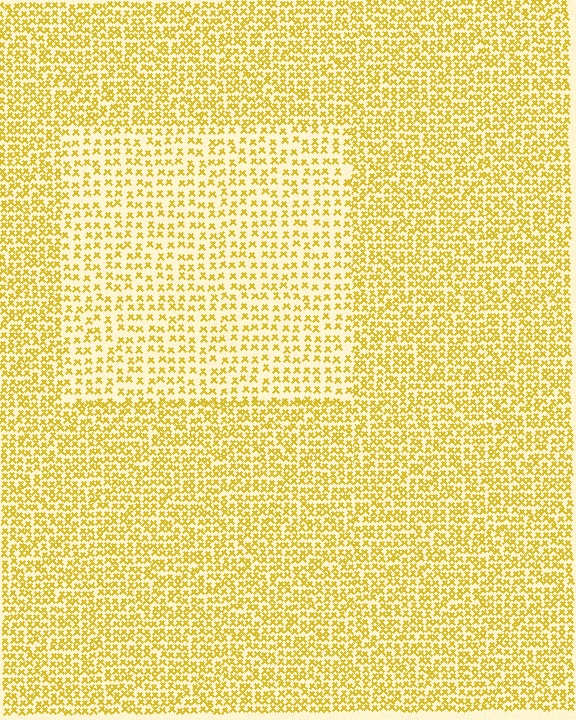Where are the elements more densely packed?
The elements are more densely packed outside the rectangle boundary.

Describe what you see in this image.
The image contains small yellow elements arranged at two different densities. A rectangle-shaped region is visible where the elements are less densely packed than the surrounding area.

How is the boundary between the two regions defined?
The boundary is defined by a change in element density (approximately 1.8x ratio). All elements are the same color, size, and shape.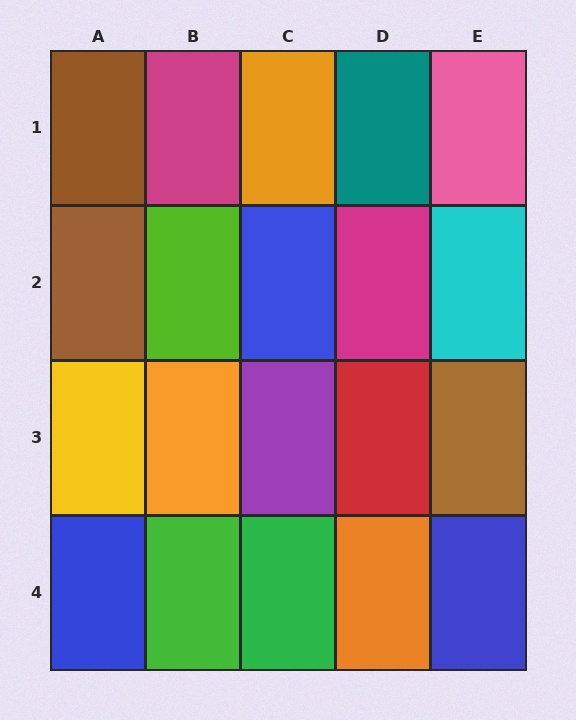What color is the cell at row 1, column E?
Pink.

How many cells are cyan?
1 cell is cyan.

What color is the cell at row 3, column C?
Purple.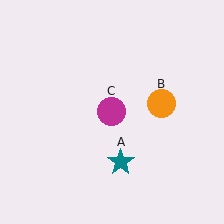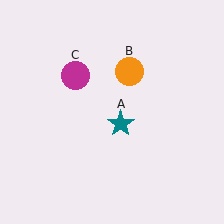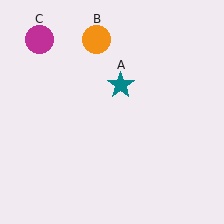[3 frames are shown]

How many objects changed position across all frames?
3 objects changed position: teal star (object A), orange circle (object B), magenta circle (object C).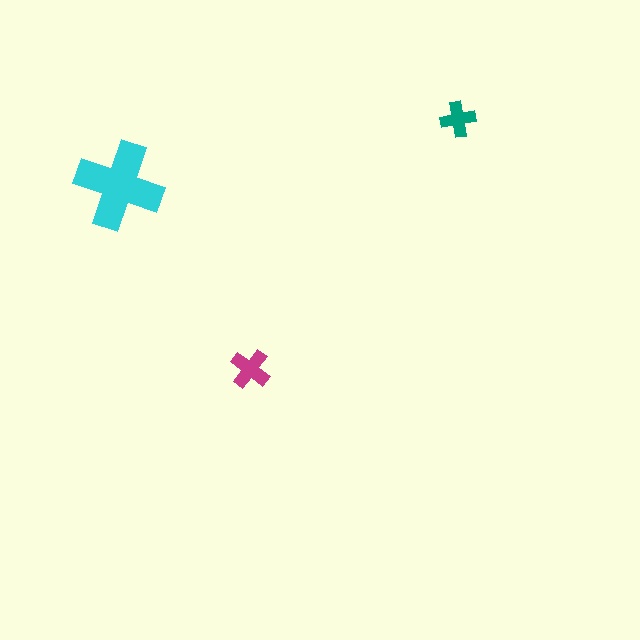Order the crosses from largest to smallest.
the cyan one, the magenta one, the teal one.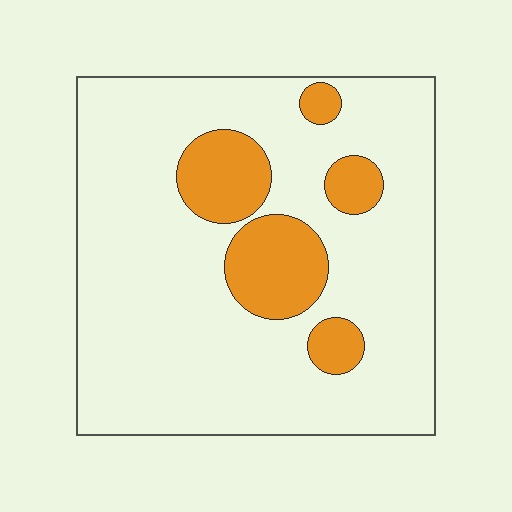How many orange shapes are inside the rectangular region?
5.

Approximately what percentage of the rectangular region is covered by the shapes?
Approximately 20%.